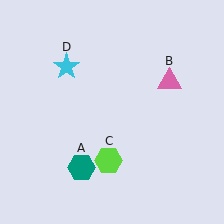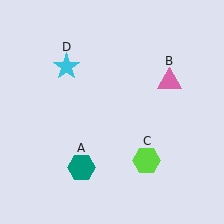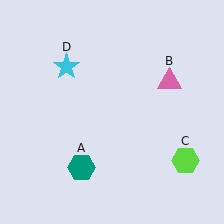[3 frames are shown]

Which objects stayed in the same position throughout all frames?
Teal hexagon (object A) and pink triangle (object B) and cyan star (object D) remained stationary.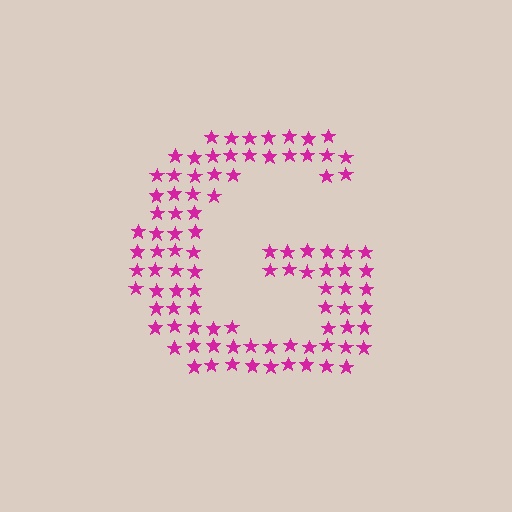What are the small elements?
The small elements are stars.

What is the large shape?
The large shape is the letter G.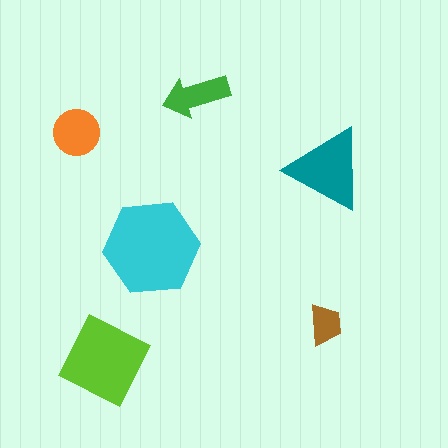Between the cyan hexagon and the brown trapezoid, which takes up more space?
The cyan hexagon.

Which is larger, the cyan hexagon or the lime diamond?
The cyan hexagon.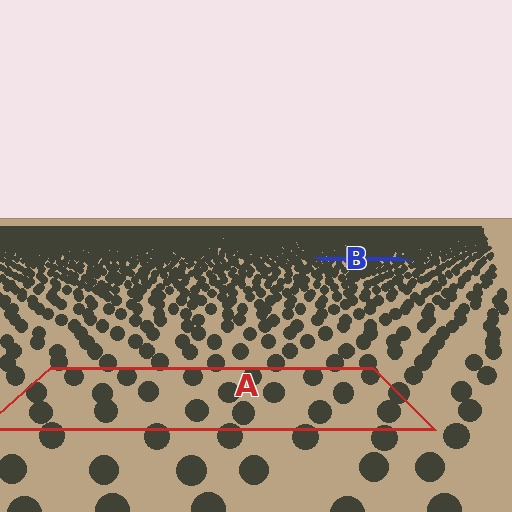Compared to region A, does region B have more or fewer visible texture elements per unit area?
Region B has more texture elements per unit area — they are packed more densely because it is farther away.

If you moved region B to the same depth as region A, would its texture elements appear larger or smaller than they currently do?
They would appear larger. At a closer depth, the same texture elements are projected at a bigger on-screen size.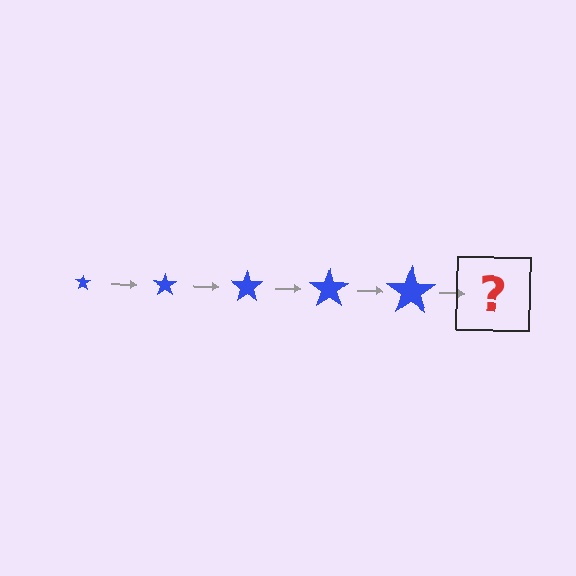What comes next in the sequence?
The next element should be a blue star, larger than the previous one.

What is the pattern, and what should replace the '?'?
The pattern is that the star gets progressively larger each step. The '?' should be a blue star, larger than the previous one.